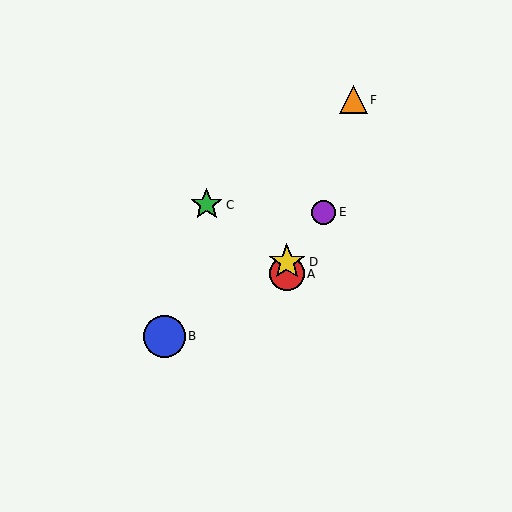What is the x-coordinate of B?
Object B is at x≈165.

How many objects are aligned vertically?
2 objects (A, D) are aligned vertically.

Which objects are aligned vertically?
Objects A, D are aligned vertically.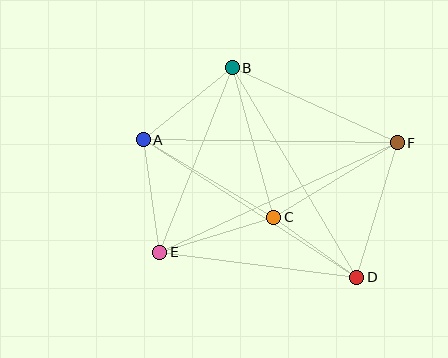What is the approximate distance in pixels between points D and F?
The distance between D and F is approximately 140 pixels.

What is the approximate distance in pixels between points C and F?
The distance between C and F is approximately 144 pixels.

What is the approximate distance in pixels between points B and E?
The distance between B and E is approximately 198 pixels.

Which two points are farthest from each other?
Points E and F are farthest from each other.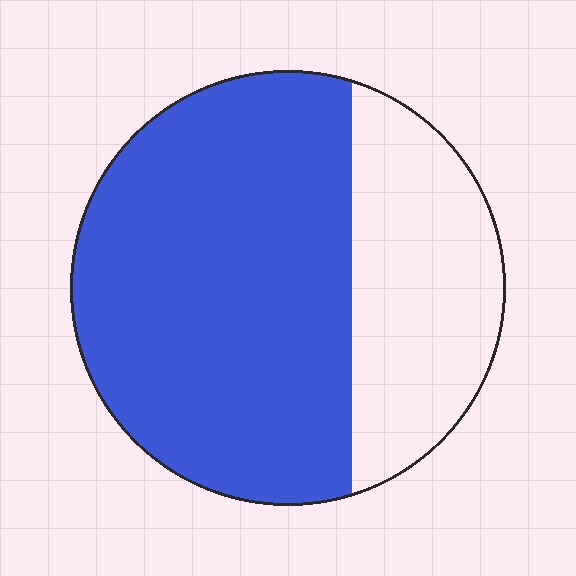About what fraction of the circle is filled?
About two thirds (2/3).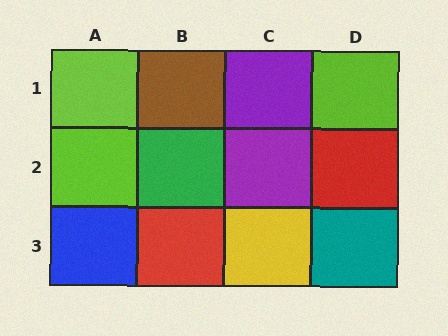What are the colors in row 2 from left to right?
Lime, green, purple, red.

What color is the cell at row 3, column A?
Blue.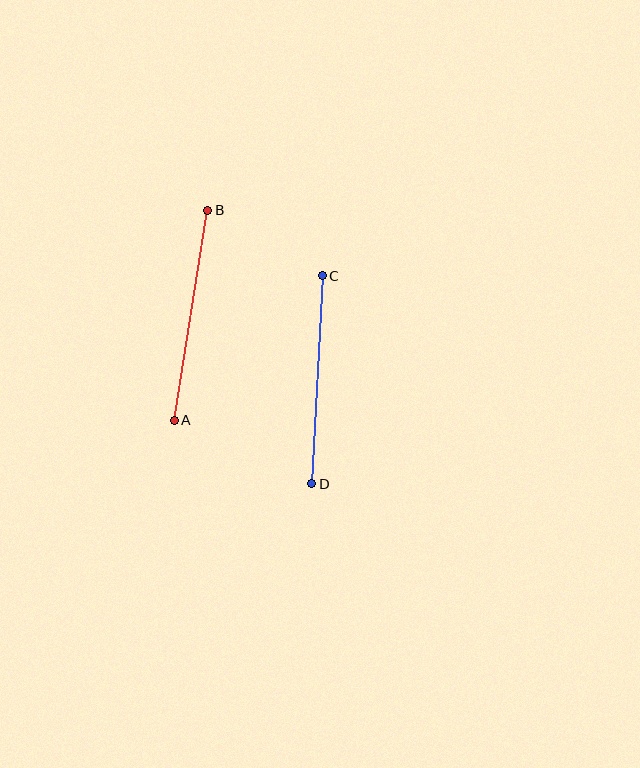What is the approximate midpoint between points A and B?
The midpoint is at approximately (191, 315) pixels.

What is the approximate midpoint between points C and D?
The midpoint is at approximately (317, 380) pixels.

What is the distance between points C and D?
The distance is approximately 208 pixels.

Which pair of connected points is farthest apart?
Points A and B are farthest apart.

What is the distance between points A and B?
The distance is approximately 213 pixels.